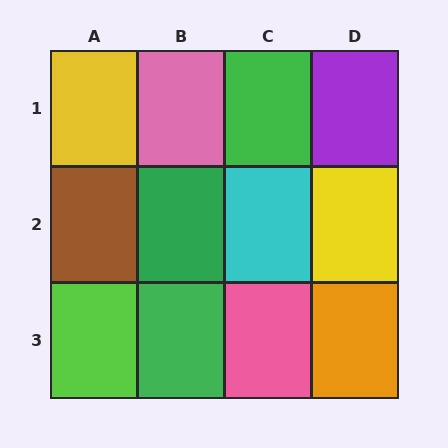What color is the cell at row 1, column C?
Green.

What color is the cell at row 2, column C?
Cyan.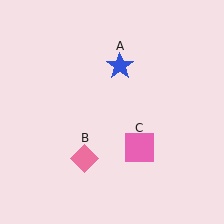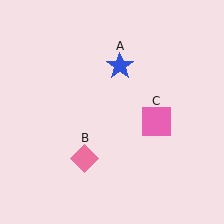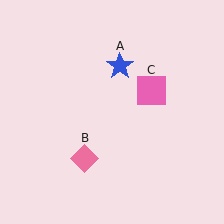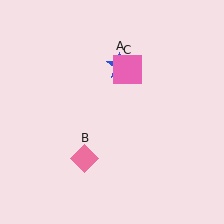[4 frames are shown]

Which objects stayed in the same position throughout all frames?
Blue star (object A) and pink diamond (object B) remained stationary.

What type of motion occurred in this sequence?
The pink square (object C) rotated counterclockwise around the center of the scene.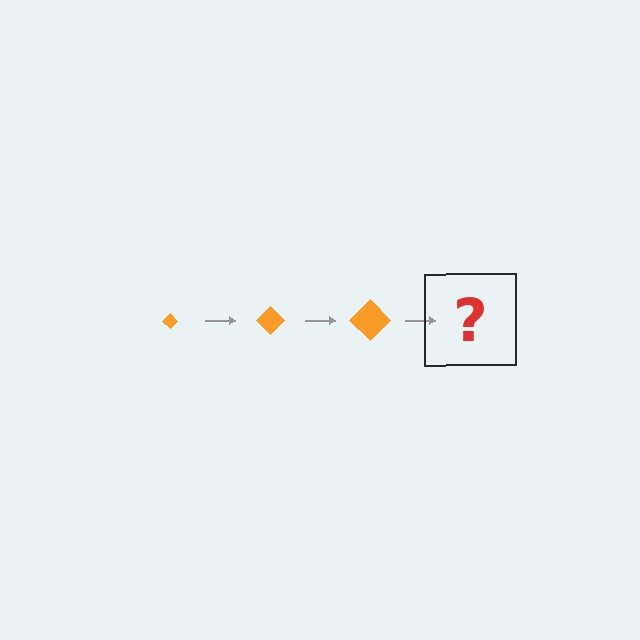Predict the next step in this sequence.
The next step is an orange diamond, larger than the previous one.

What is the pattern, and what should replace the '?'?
The pattern is that the diamond gets progressively larger each step. The '?' should be an orange diamond, larger than the previous one.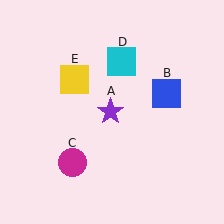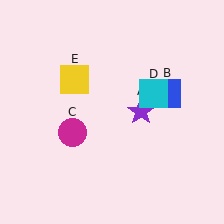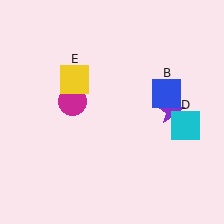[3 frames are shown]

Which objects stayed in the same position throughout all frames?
Blue square (object B) and yellow square (object E) remained stationary.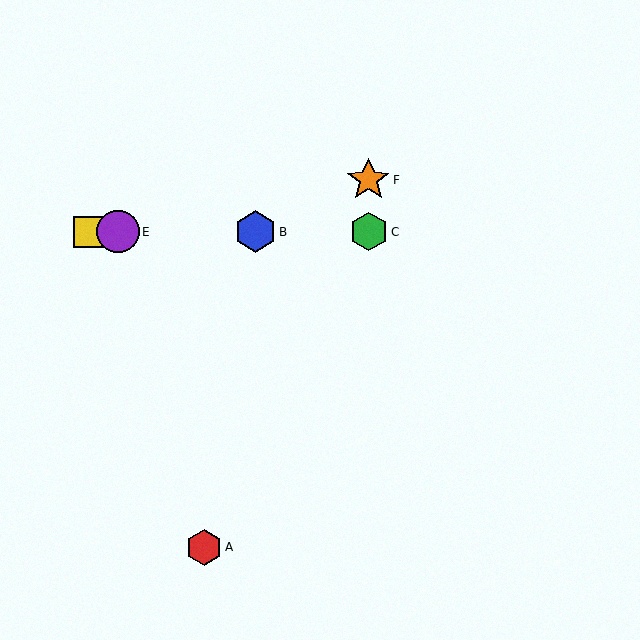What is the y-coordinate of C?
Object C is at y≈232.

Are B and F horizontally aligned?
No, B is at y≈232 and F is at y≈180.